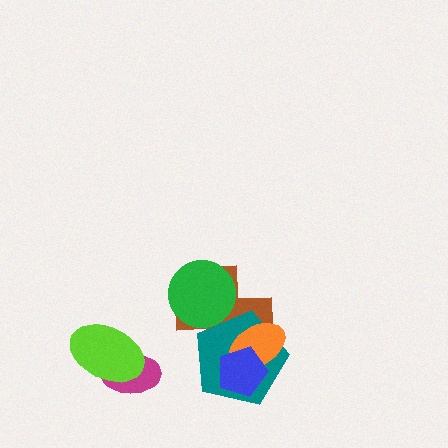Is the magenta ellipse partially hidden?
Yes, it is partially covered by another shape.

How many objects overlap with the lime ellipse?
1 object overlaps with the lime ellipse.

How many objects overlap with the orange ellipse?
3 objects overlap with the orange ellipse.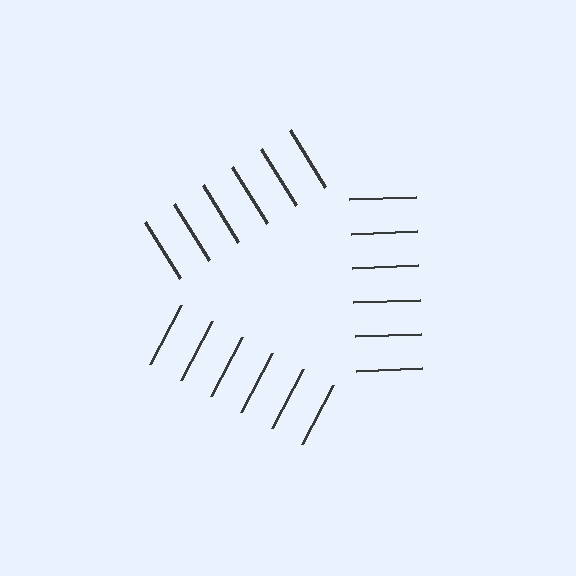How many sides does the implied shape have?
3 sides — the line-ends trace a triangle.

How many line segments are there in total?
18 — 6 along each of the 3 edges.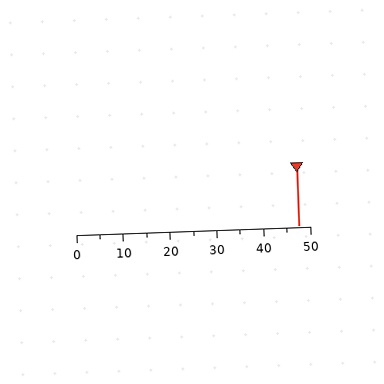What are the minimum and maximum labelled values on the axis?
The axis runs from 0 to 50.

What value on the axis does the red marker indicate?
The marker indicates approximately 47.5.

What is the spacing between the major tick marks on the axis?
The major ticks are spaced 10 apart.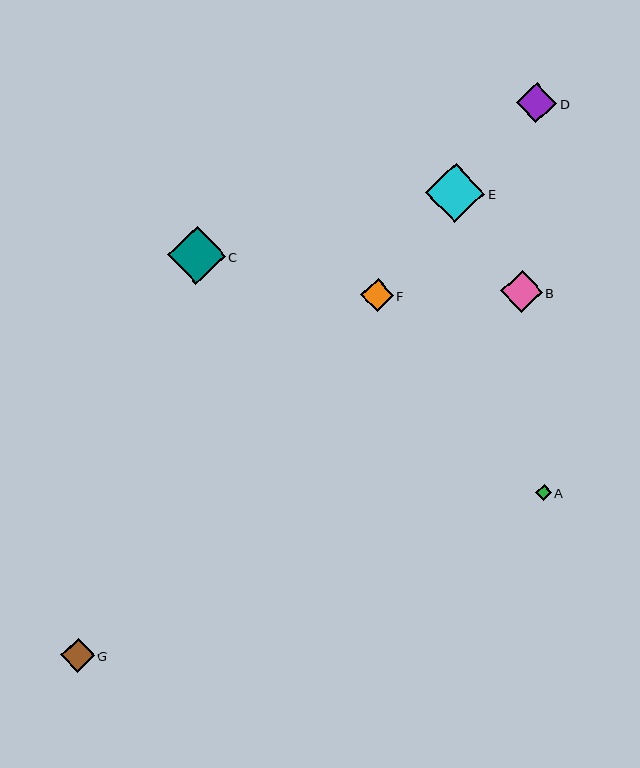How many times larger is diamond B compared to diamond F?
Diamond B is approximately 1.3 times the size of diamond F.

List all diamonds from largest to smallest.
From largest to smallest: E, C, B, D, G, F, A.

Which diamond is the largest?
Diamond E is the largest with a size of approximately 59 pixels.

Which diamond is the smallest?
Diamond A is the smallest with a size of approximately 16 pixels.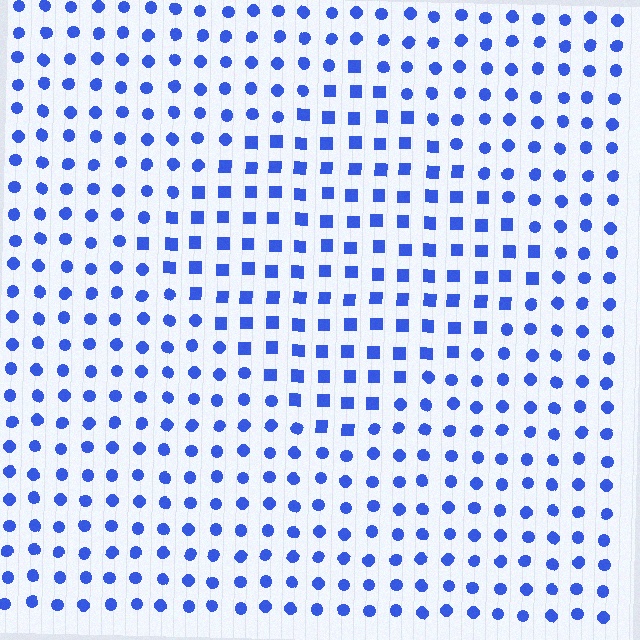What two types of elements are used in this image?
The image uses squares inside the diamond region and circles outside it.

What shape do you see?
I see a diamond.